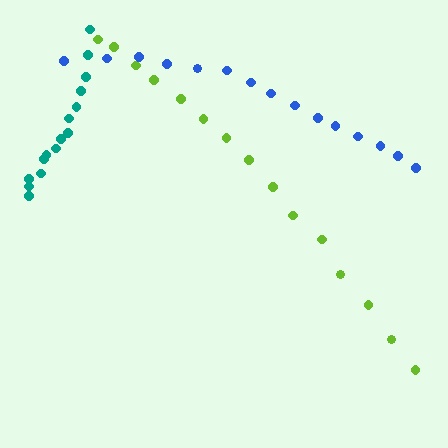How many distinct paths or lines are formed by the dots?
There are 3 distinct paths.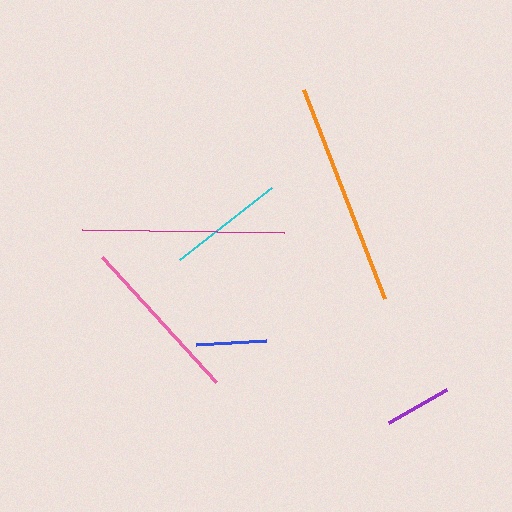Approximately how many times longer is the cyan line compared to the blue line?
The cyan line is approximately 1.7 times the length of the blue line.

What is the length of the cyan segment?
The cyan segment is approximately 118 pixels long.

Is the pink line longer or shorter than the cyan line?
The pink line is longer than the cyan line.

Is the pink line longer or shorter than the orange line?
The orange line is longer than the pink line.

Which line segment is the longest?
The orange line is the longest at approximately 224 pixels.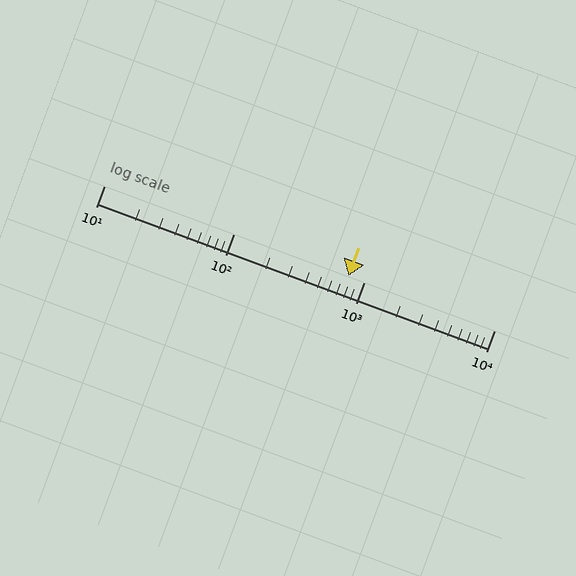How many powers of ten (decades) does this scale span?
The scale spans 3 decades, from 10 to 10000.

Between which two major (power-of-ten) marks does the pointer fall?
The pointer is between 100 and 1000.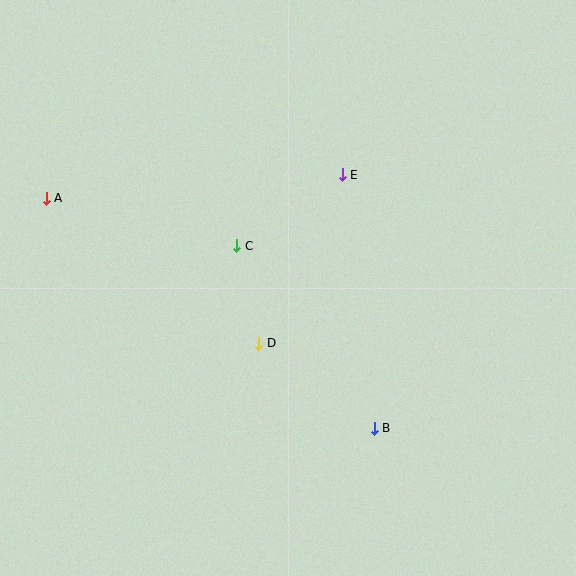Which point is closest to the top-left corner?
Point A is closest to the top-left corner.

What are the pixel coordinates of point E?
Point E is at (342, 175).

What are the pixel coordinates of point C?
Point C is at (237, 246).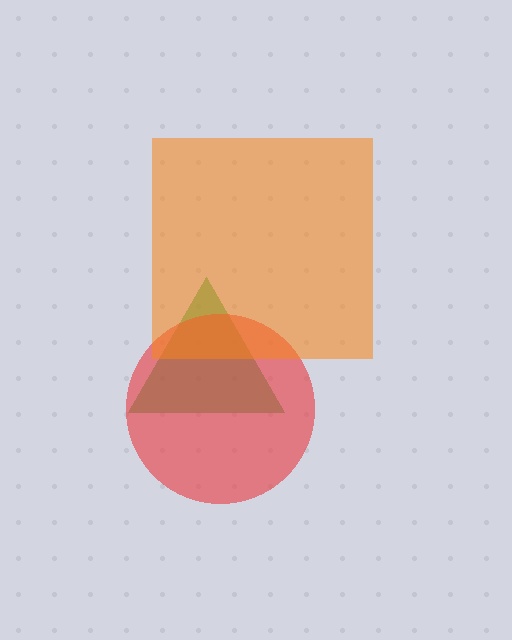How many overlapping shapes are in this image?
There are 3 overlapping shapes in the image.